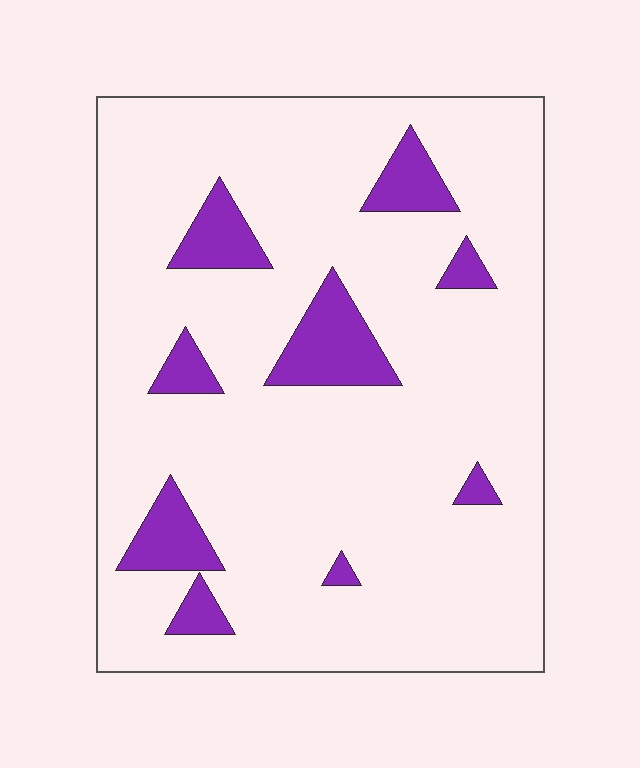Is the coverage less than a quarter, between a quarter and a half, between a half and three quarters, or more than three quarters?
Less than a quarter.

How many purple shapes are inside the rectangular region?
9.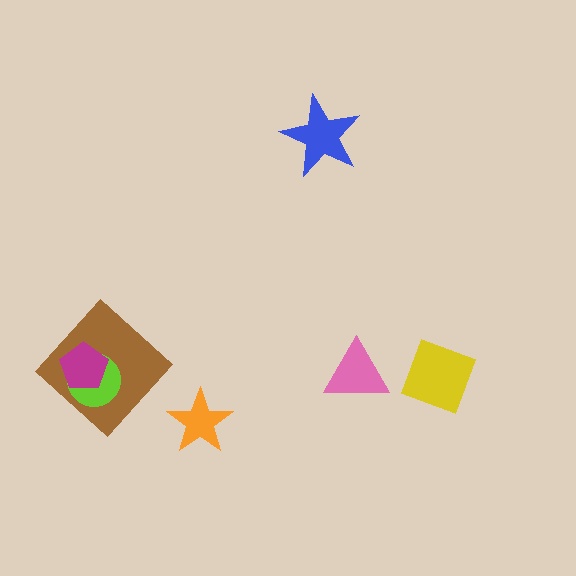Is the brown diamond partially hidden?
Yes, it is partially covered by another shape.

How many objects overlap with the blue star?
0 objects overlap with the blue star.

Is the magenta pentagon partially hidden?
No, no other shape covers it.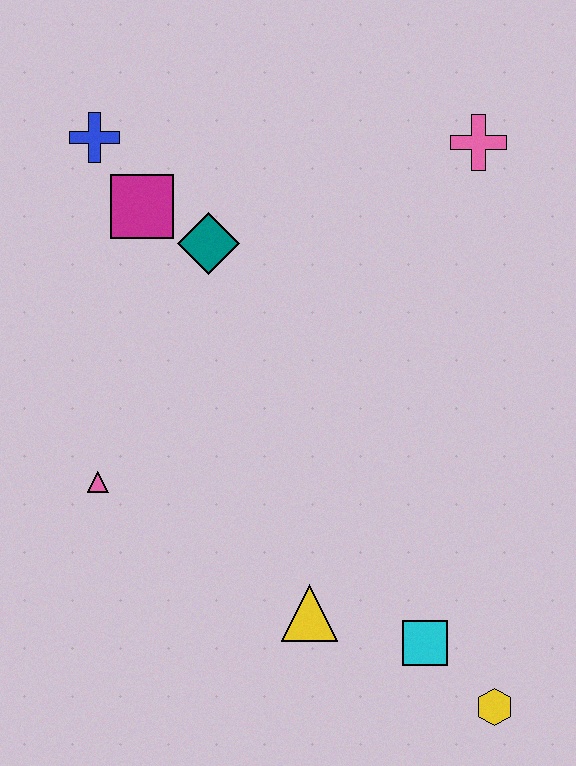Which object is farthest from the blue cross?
The yellow hexagon is farthest from the blue cross.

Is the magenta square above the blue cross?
No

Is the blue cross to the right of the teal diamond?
No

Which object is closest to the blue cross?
The magenta square is closest to the blue cross.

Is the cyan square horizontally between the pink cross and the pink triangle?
Yes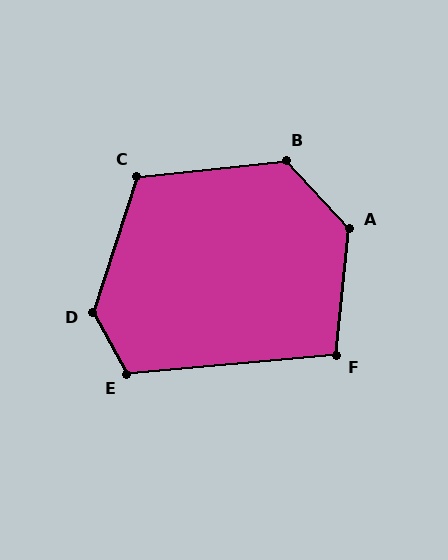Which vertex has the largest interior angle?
D, at approximately 133 degrees.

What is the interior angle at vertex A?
Approximately 132 degrees (obtuse).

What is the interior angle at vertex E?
Approximately 114 degrees (obtuse).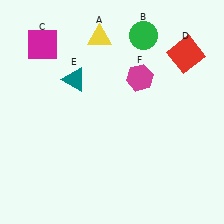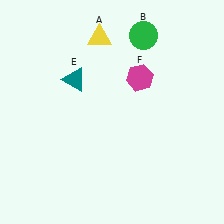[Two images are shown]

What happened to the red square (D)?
The red square (D) was removed in Image 2. It was in the top-right area of Image 1.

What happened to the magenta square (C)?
The magenta square (C) was removed in Image 2. It was in the top-left area of Image 1.